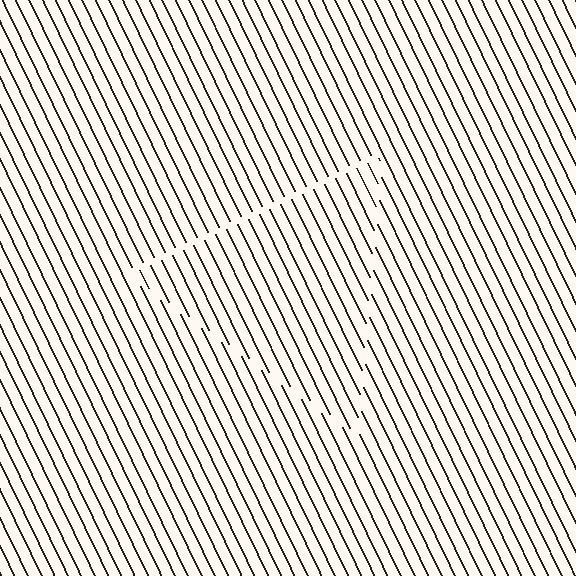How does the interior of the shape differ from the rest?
The interior of the shape contains the same grating, shifted by half a period — the contour is defined by the phase discontinuity where line-ends from the inner and outer gratings abut.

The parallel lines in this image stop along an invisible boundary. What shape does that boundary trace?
An illusory triangle. The interior of the shape contains the same grating, shifted by half a period — the contour is defined by the phase discontinuity where line-ends from the inner and outer gratings abut.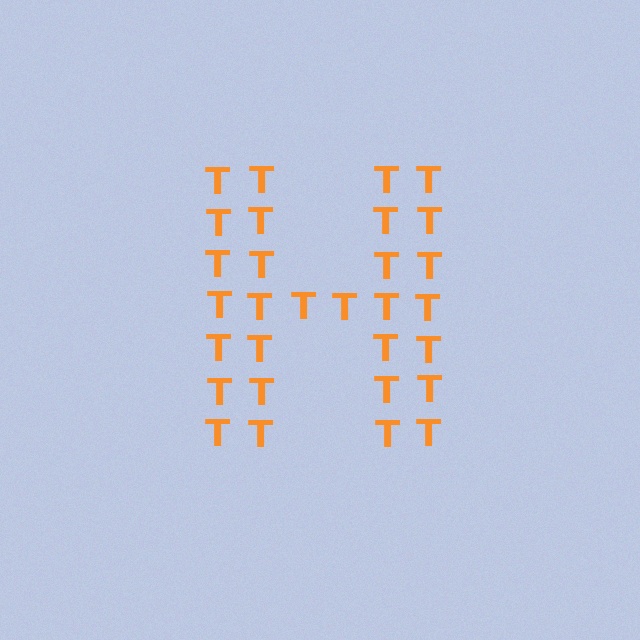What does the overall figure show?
The overall figure shows the letter H.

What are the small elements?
The small elements are letter T's.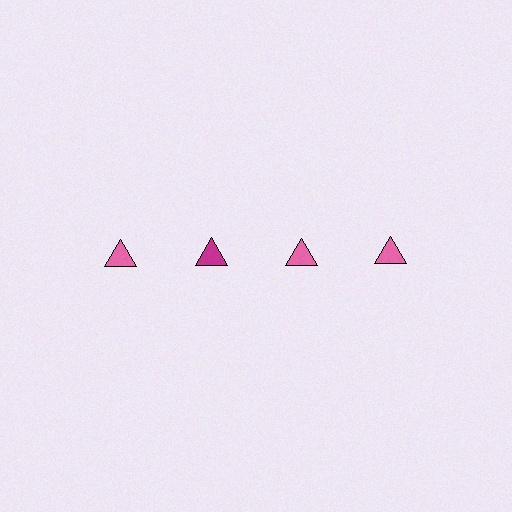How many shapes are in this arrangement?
There are 4 shapes arranged in a grid pattern.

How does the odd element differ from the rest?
It has a different color: magenta instead of pink.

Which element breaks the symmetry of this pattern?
The magenta triangle in the top row, second from left column breaks the symmetry. All other shapes are pink triangles.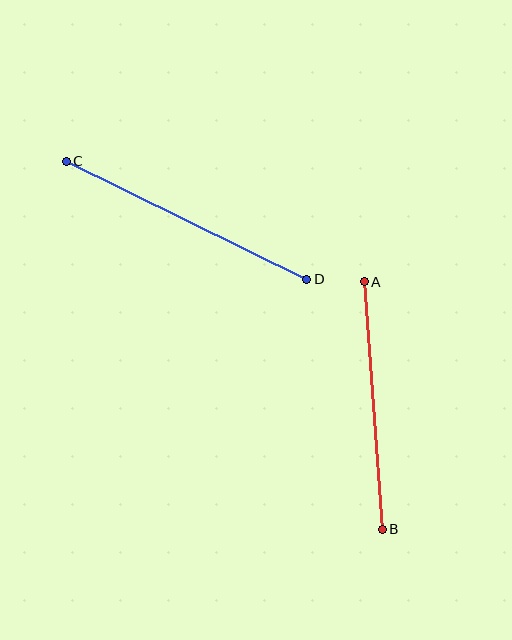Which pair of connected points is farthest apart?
Points C and D are farthest apart.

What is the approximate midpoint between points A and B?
The midpoint is at approximately (373, 405) pixels.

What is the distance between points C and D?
The distance is approximately 268 pixels.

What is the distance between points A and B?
The distance is approximately 248 pixels.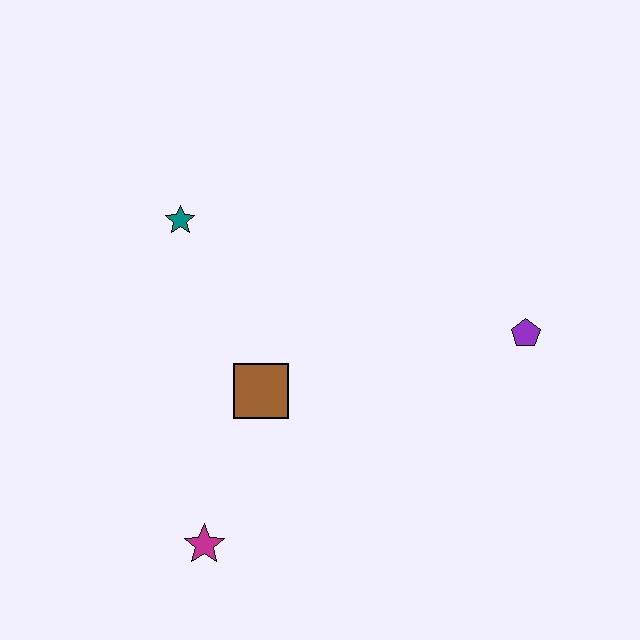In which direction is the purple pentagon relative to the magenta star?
The purple pentagon is to the right of the magenta star.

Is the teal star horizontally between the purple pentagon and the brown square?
No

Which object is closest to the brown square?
The magenta star is closest to the brown square.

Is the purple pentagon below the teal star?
Yes